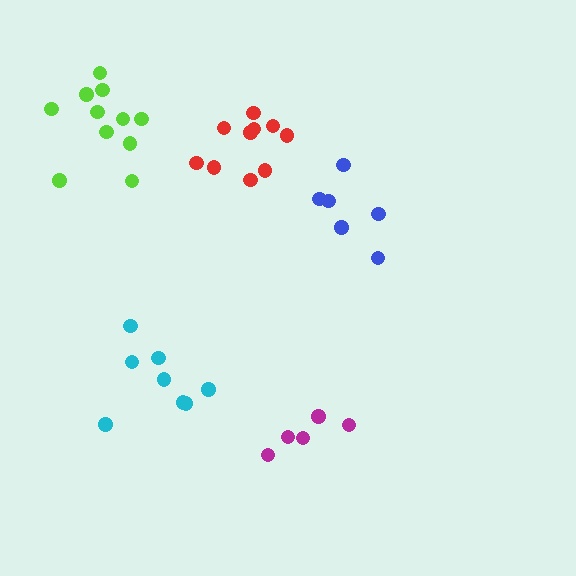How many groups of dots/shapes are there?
There are 5 groups.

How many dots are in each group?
Group 1: 10 dots, Group 2: 5 dots, Group 3: 6 dots, Group 4: 8 dots, Group 5: 11 dots (40 total).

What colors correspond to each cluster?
The clusters are colored: red, magenta, blue, cyan, lime.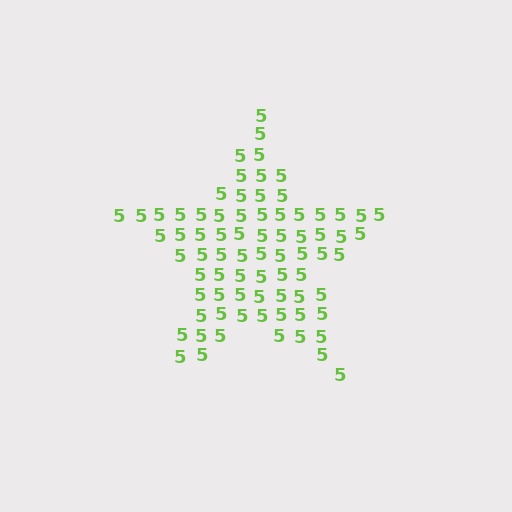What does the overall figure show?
The overall figure shows a star.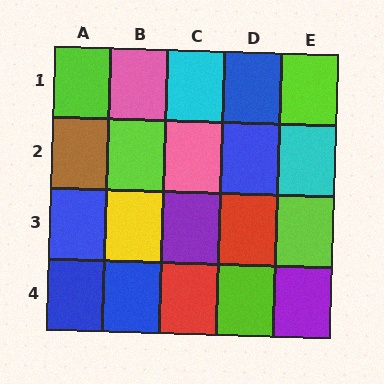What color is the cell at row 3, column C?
Purple.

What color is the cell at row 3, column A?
Blue.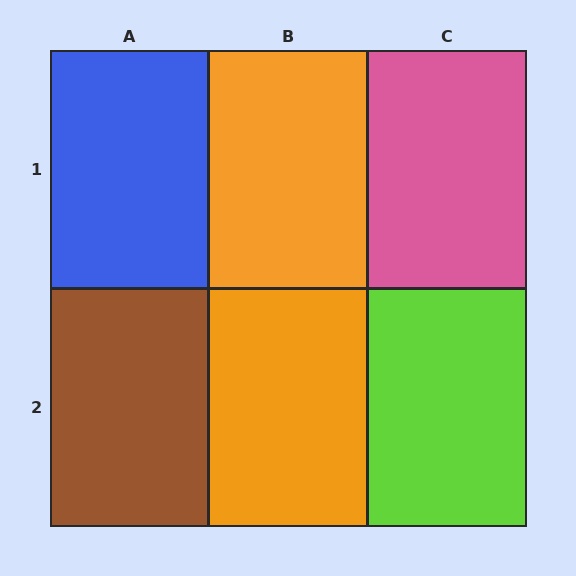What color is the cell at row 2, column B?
Orange.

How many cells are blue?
1 cell is blue.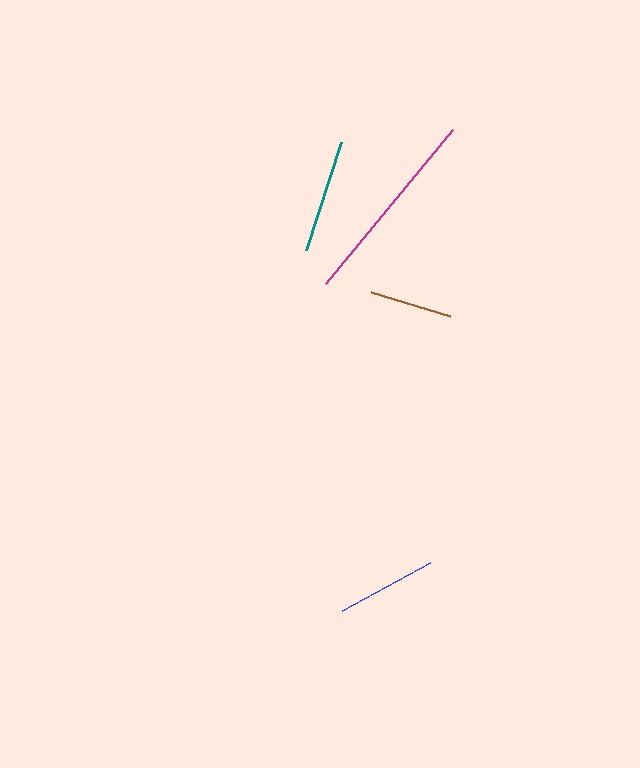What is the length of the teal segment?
The teal segment is approximately 114 pixels long.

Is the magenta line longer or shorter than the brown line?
The magenta line is longer than the brown line.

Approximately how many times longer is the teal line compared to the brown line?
The teal line is approximately 1.4 times the length of the brown line.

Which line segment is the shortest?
The brown line is the shortest at approximately 82 pixels.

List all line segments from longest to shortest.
From longest to shortest: magenta, teal, blue, brown.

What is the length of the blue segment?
The blue segment is approximately 100 pixels long.